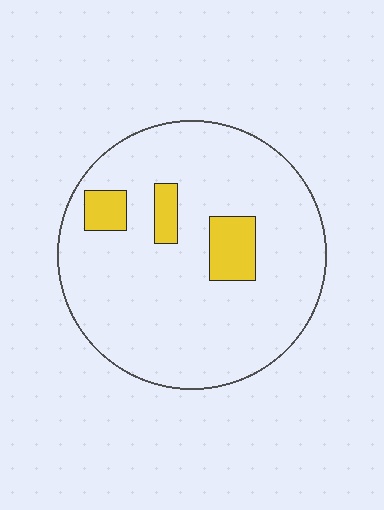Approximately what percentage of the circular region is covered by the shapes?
Approximately 10%.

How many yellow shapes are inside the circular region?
3.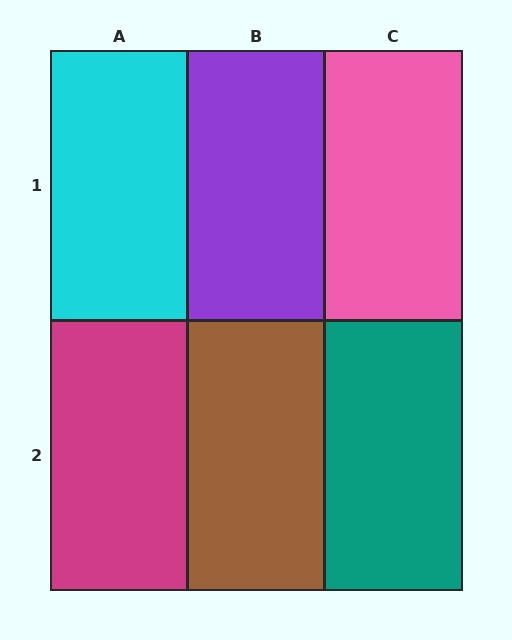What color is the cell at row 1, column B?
Purple.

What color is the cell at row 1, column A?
Cyan.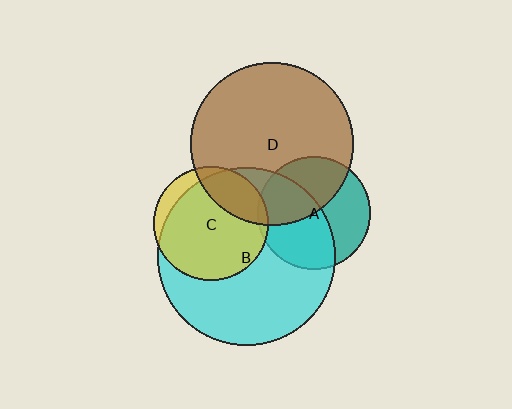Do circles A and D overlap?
Yes.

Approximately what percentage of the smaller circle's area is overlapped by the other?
Approximately 45%.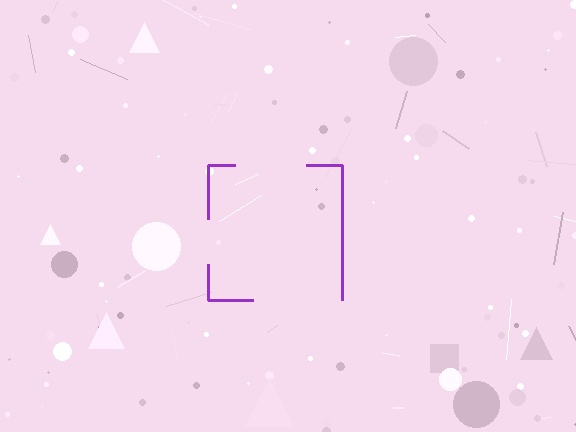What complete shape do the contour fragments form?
The contour fragments form a square.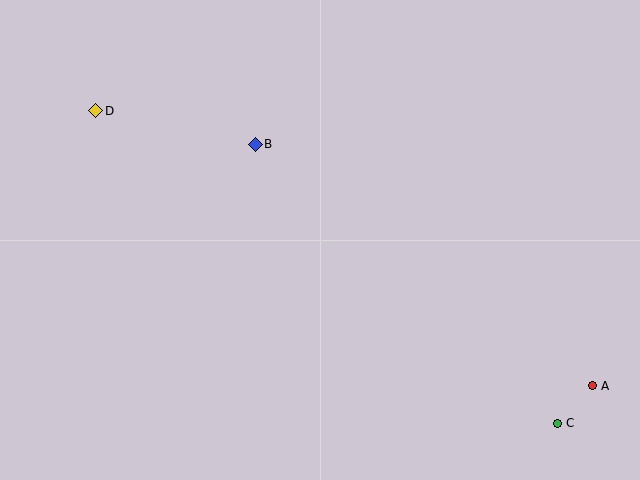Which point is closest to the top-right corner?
Point A is closest to the top-right corner.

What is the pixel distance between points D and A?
The distance between D and A is 567 pixels.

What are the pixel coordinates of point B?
Point B is at (255, 144).